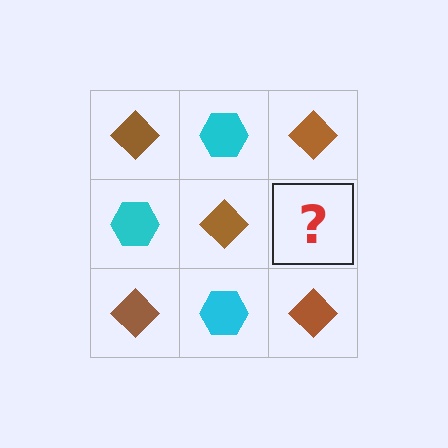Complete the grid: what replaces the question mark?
The question mark should be replaced with a cyan hexagon.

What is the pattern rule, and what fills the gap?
The rule is that it alternates brown diamond and cyan hexagon in a checkerboard pattern. The gap should be filled with a cyan hexagon.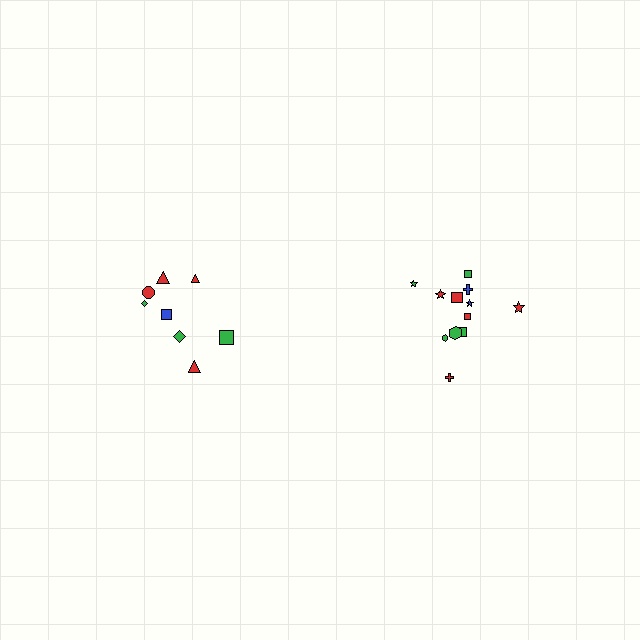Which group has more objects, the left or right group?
The right group.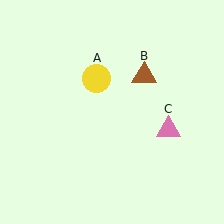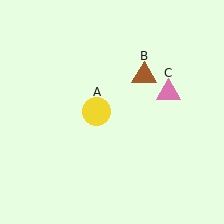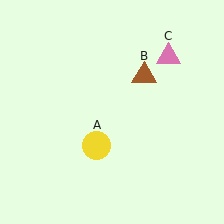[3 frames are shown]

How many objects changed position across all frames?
2 objects changed position: yellow circle (object A), pink triangle (object C).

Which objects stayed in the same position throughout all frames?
Brown triangle (object B) remained stationary.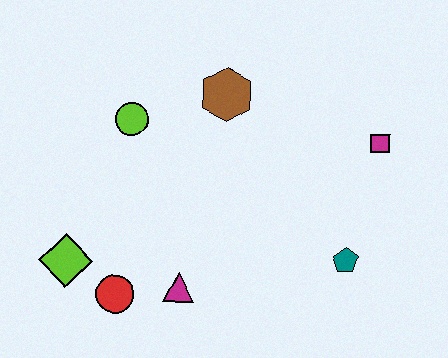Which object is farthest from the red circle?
The magenta square is farthest from the red circle.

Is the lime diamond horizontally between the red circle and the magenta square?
No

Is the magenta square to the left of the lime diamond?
No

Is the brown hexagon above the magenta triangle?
Yes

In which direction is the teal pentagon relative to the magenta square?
The teal pentagon is below the magenta square.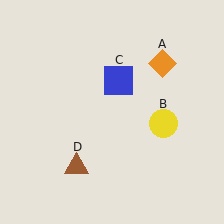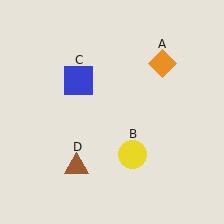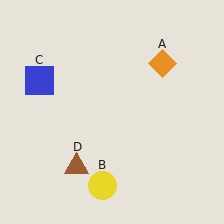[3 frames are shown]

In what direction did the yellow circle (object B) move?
The yellow circle (object B) moved down and to the left.